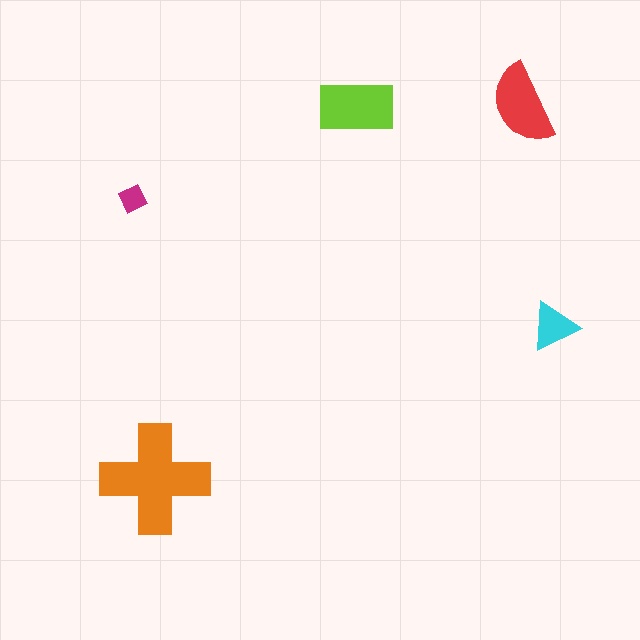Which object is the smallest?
The magenta diamond.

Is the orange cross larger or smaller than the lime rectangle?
Larger.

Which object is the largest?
The orange cross.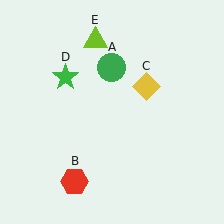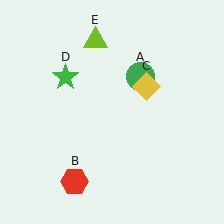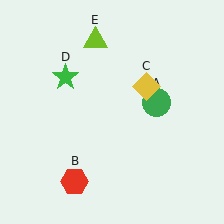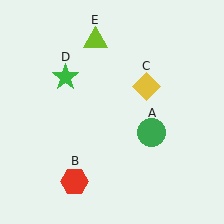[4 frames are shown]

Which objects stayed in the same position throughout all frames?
Red hexagon (object B) and yellow diamond (object C) and green star (object D) and lime triangle (object E) remained stationary.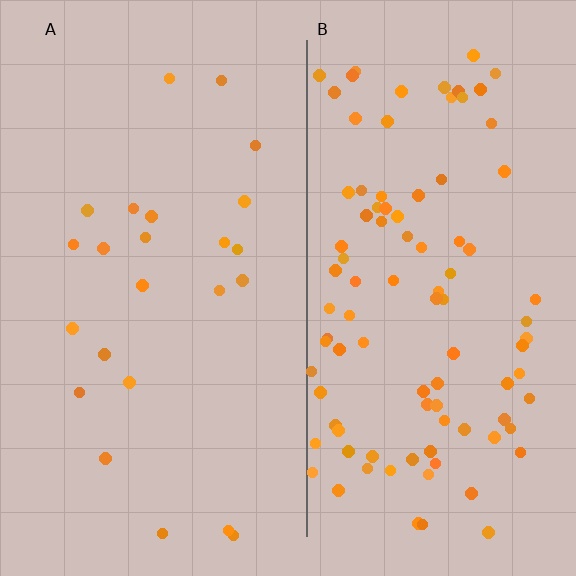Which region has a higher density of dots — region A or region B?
B (the right).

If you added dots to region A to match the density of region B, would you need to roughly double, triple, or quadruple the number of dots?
Approximately quadruple.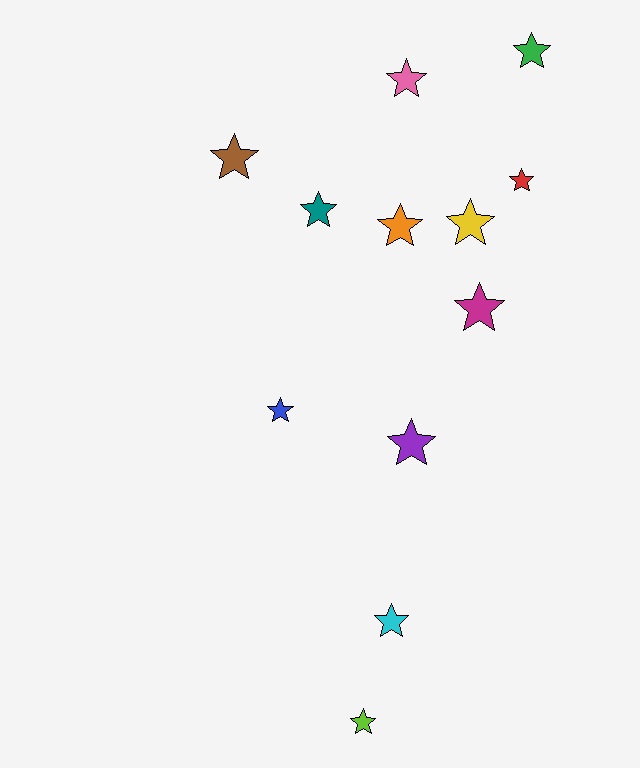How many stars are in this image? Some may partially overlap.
There are 12 stars.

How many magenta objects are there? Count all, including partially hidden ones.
There is 1 magenta object.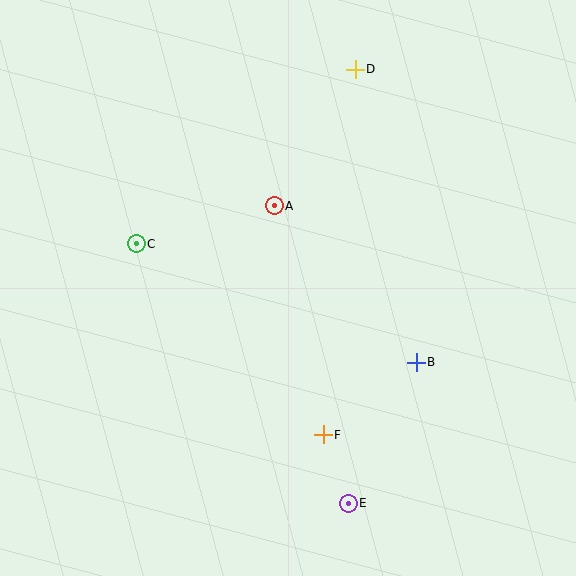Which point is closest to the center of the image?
Point A at (274, 206) is closest to the center.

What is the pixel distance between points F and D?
The distance between F and D is 367 pixels.